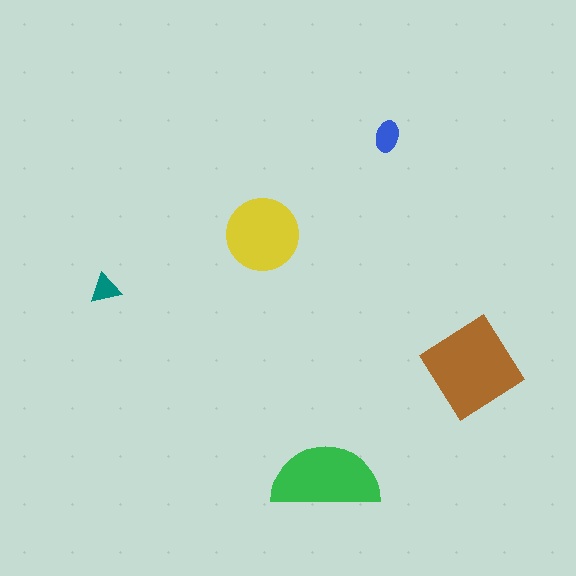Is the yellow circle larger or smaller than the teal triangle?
Larger.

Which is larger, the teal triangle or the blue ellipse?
The blue ellipse.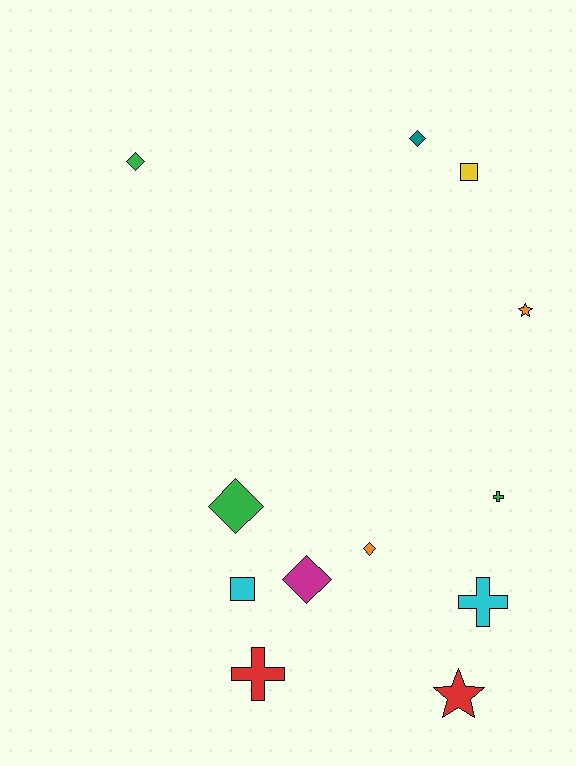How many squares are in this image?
There are 2 squares.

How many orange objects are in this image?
There are 2 orange objects.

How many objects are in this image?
There are 12 objects.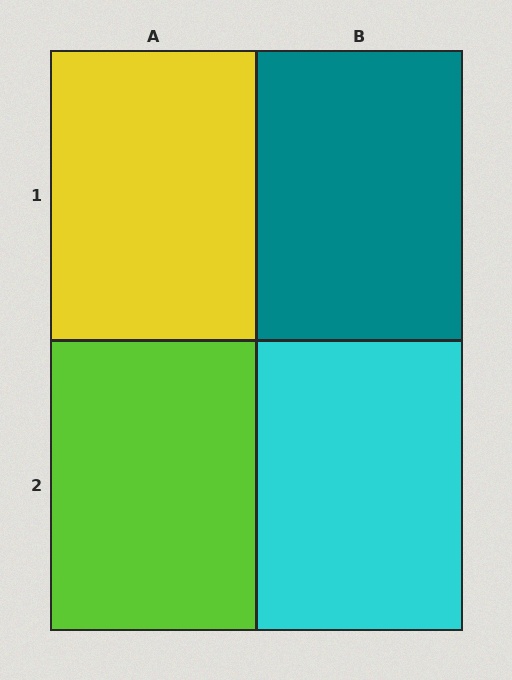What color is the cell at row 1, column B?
Teal.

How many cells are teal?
1 cell is teal.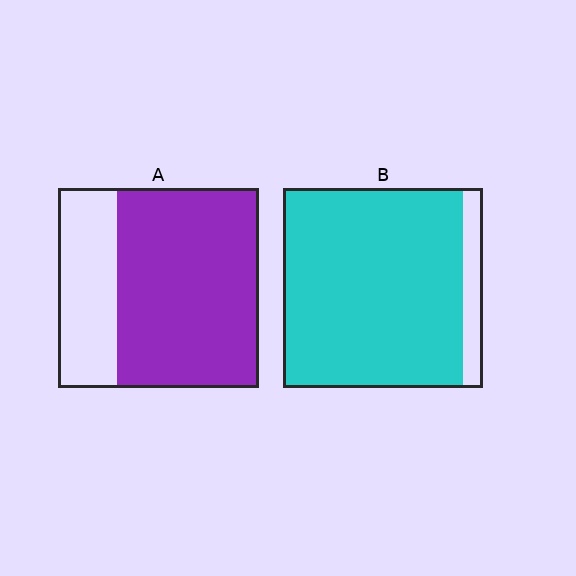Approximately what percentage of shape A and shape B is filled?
A is approximately 70% and B is approximately 90%.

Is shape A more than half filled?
Yes.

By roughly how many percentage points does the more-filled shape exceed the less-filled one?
By roughly 20 percentage points (B over A).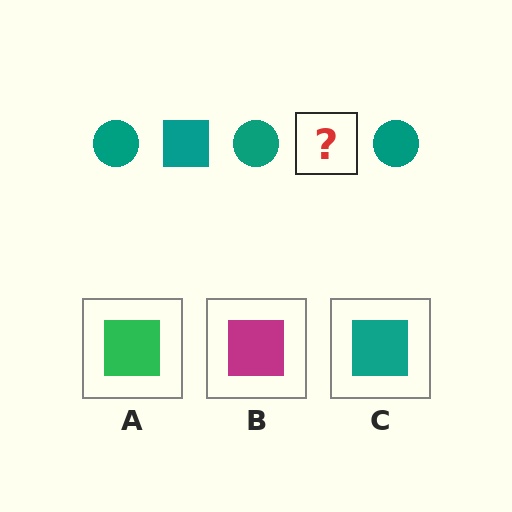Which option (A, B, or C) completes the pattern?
C.